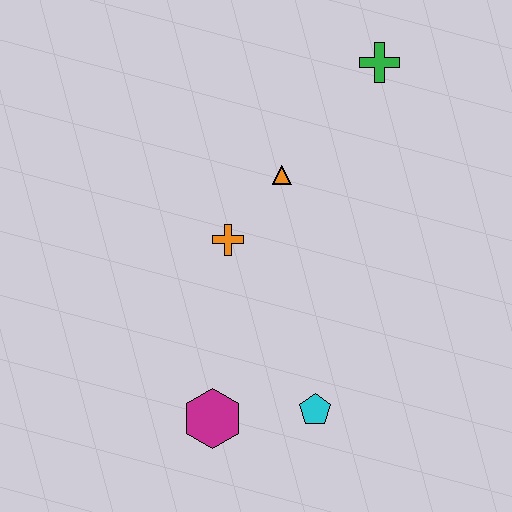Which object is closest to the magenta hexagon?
The cyan pentagon is closest to the magenta hexagon.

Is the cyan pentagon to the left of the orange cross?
No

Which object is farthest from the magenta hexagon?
The green cross is farthest from the magenta hexagon.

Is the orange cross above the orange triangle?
No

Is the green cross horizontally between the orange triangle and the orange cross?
No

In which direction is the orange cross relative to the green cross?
The orange cross is below the green cross.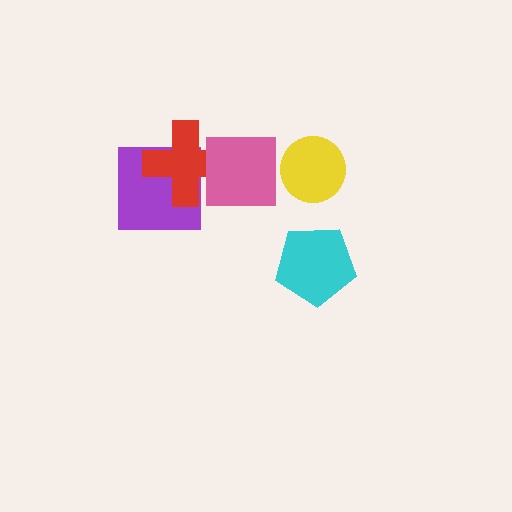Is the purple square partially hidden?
Yes, it is partially covered by another shape.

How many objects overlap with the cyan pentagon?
0 objects overlap with the cyan pentagon.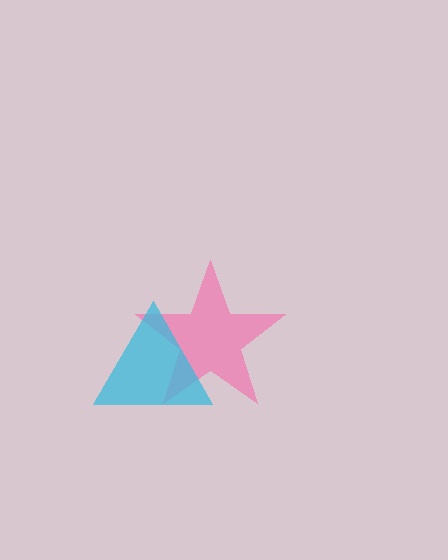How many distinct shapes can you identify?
There are 2 distinct shapes: a pink star, a cyan triangle.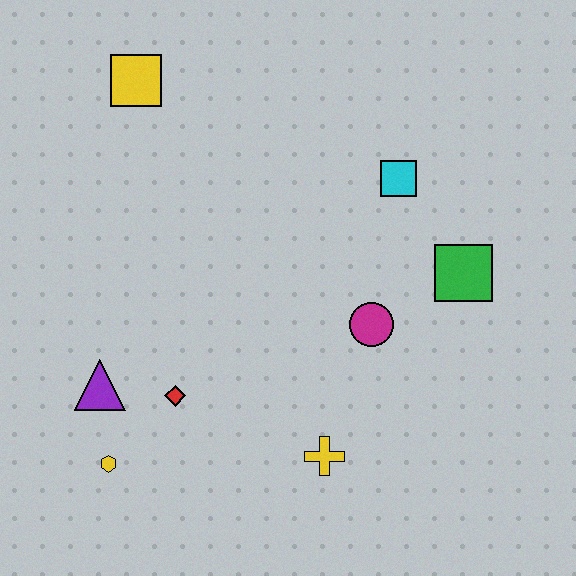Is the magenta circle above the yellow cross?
Yes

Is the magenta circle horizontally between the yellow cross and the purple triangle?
No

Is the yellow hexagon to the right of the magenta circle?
No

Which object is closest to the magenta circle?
The green square is closest to the magenta circle.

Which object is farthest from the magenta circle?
The yellow square is farthest from the magenta circle.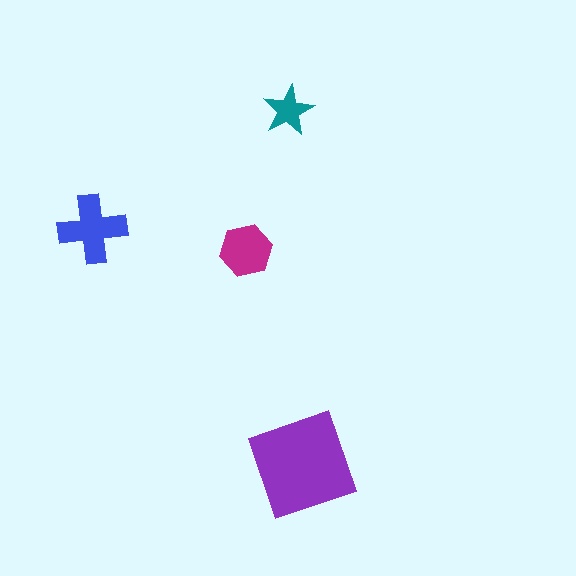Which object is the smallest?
The teal star.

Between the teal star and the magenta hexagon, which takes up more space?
The magenta hexagon.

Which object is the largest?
The purple square.